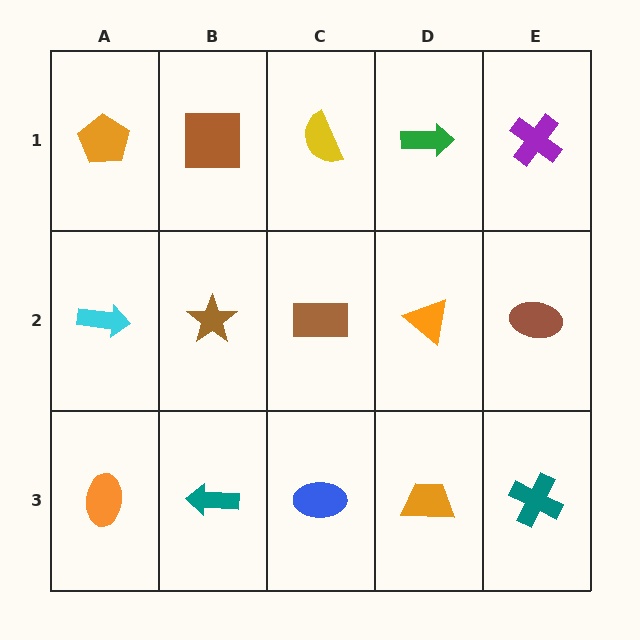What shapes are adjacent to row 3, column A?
A cyan arrow (row 2, column A), a teal arrow (row 3, column B).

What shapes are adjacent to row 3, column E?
A brown ellipse (row 2, column E), an orange trapezoid (row 3, column D).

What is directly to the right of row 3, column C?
An orange trapezoid.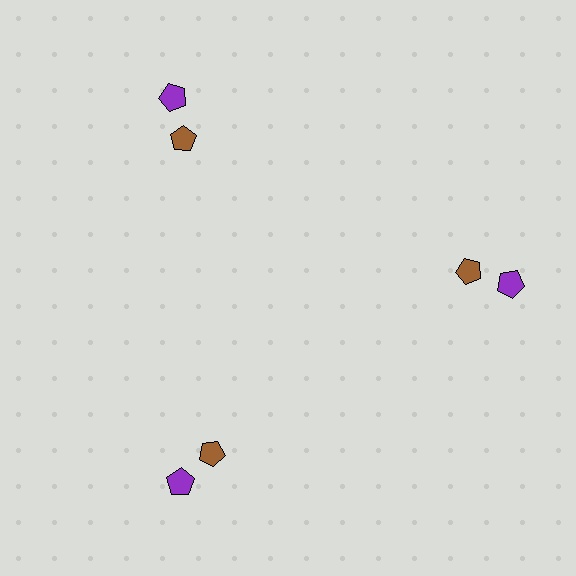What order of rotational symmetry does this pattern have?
This pattern has 3-fold rotational symmetry.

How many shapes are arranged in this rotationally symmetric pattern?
There are 6 shapes, arranged in 3 groups of 2.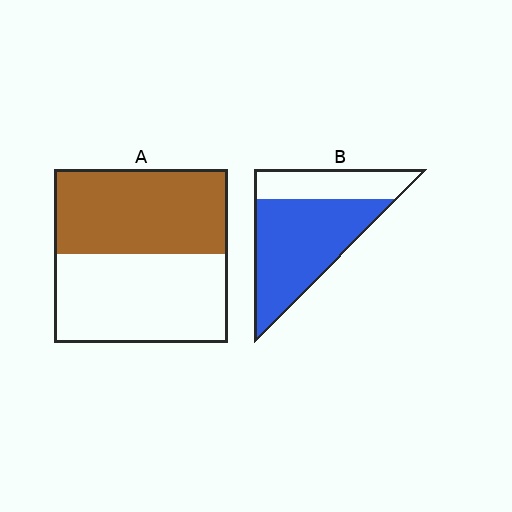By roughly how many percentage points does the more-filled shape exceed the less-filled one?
By roughly 20 percentage points (B over A).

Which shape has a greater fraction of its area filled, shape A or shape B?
Shape B.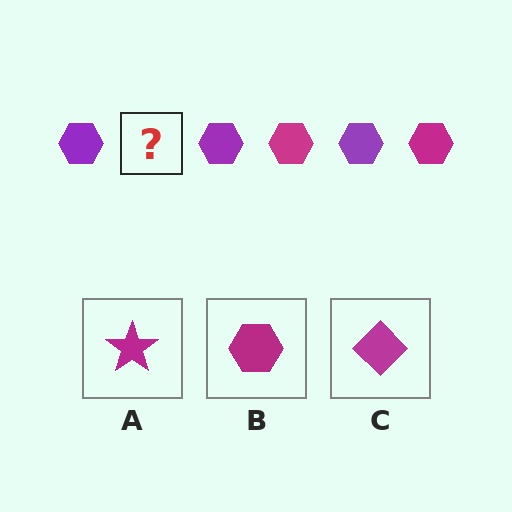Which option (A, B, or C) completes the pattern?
B.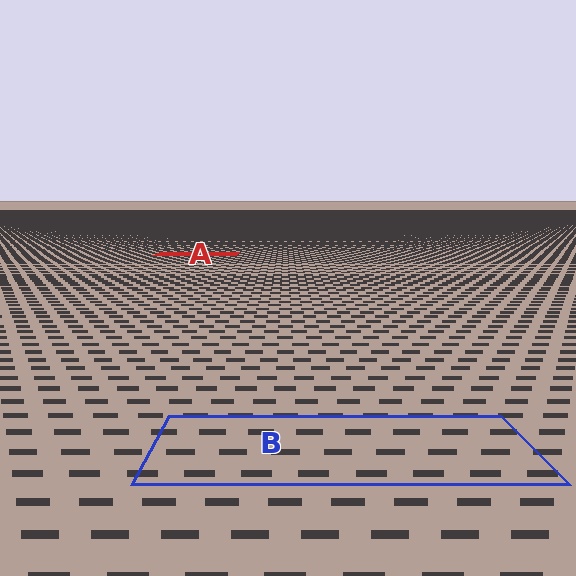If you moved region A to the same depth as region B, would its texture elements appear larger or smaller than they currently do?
They would appear larger. At a closer depth, the same texture elements are projected at a bigger on-screen size.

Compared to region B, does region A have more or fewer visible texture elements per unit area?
Region A has more texture elements per unit area — they are packed more densely because it is farther away.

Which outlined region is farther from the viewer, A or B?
Region A is farther from the viewer — the texture elements inside it appear smaller and more densely packed.